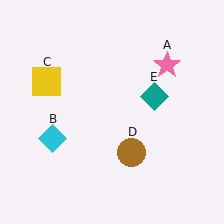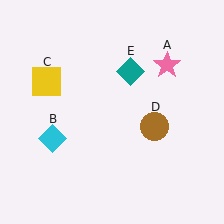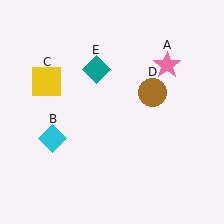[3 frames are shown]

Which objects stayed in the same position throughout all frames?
Pink star (object A) and cyan diamond (object B) and yellow square (object C) remained stationary.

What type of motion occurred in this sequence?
The brown circle (object D), teal diamond (object E) rotated counterclockwise around the center of the scene.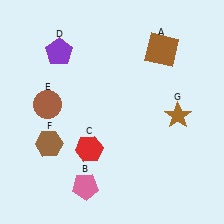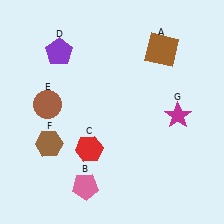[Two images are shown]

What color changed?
The star (G) changed from brown in Image 1 to magenta in Image 2.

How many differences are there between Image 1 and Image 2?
There is 1 difference between the two images.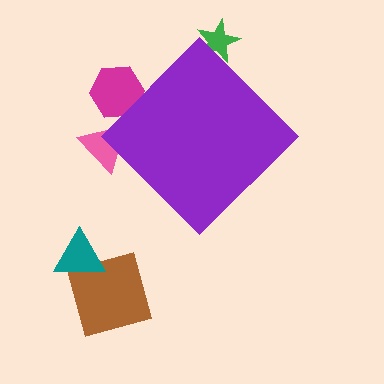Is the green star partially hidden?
Yes, the green star is partially hidden behind the purple diamond.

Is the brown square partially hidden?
No, the brown square is fully visible.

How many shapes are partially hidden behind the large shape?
3 shapes are partially hidden.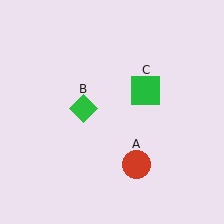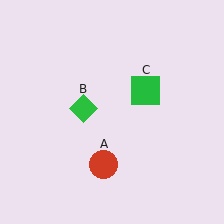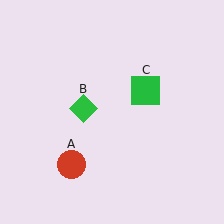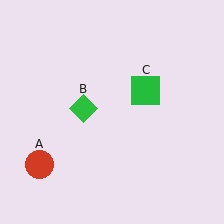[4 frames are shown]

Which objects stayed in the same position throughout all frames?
Green diamond (object B) and green square (object C) remained stationary.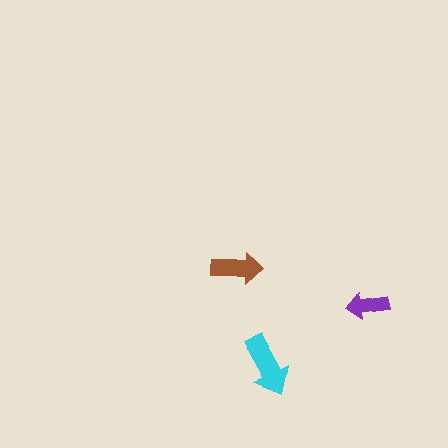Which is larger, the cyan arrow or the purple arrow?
The cyan one.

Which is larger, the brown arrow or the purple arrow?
The brown one.